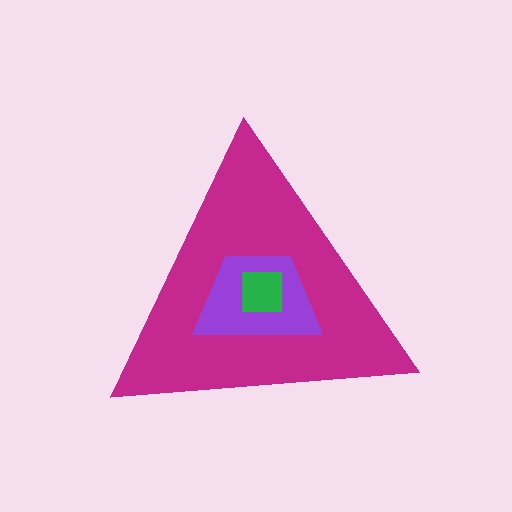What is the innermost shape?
The green square.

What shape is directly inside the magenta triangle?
The purple trapezoid.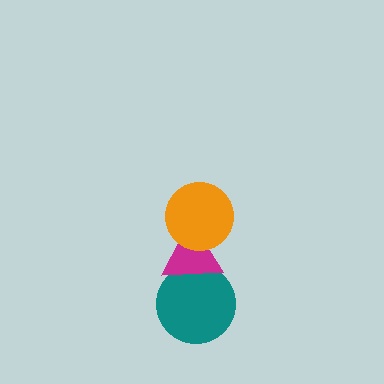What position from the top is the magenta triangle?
The magenta triangle is 2nd from the top.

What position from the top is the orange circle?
The orange circle is 1st from the top.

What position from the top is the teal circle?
The teal circle is 3rd from the top.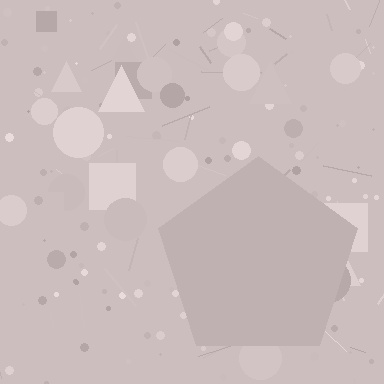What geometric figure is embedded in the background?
A pentagon is embedded in the background.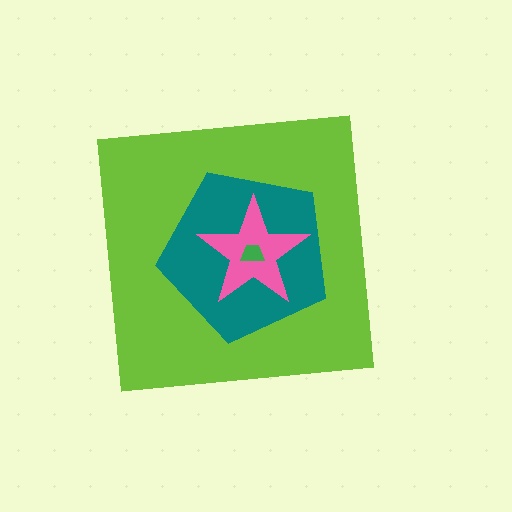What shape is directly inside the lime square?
The teal pentagon.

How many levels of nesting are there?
4.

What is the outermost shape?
The lime square.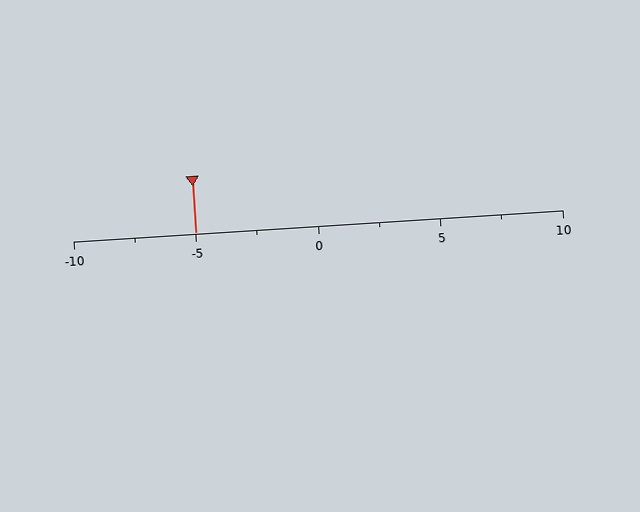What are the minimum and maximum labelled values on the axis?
The axis runs from -10 to 10.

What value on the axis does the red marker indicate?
The marker indicates approximately -5.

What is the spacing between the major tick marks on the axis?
The major ticks are spaced 5 apart.